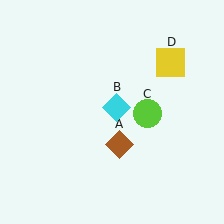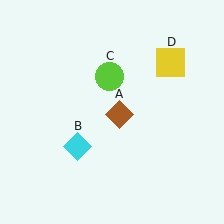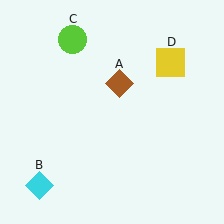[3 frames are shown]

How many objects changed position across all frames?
3 objects changed position: brown diamond (object A), cyan diamond (object B), lime circle (object C).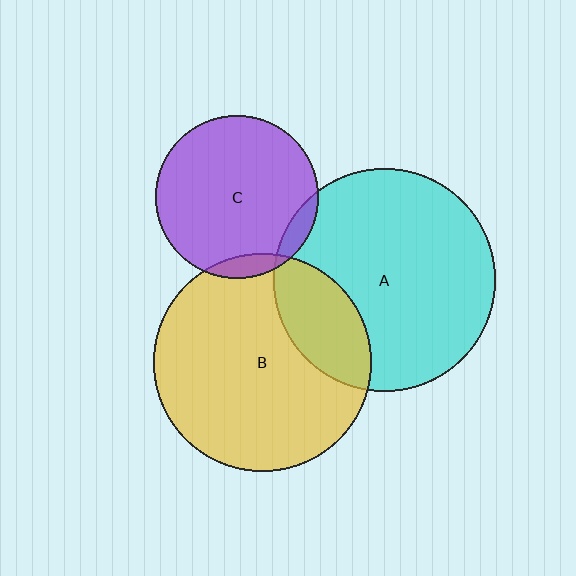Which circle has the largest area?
Circle A (cyan).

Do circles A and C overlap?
Yes.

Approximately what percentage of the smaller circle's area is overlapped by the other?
Approximately 5%.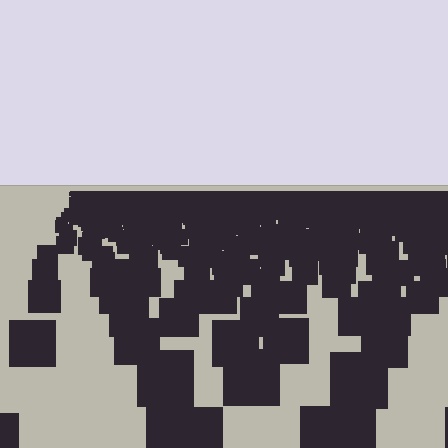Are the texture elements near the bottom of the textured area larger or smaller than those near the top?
Larger. Near the bottom, elements are closer to the viewer and appear at a bigger on-screen size.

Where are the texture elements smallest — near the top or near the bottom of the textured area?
Near the top.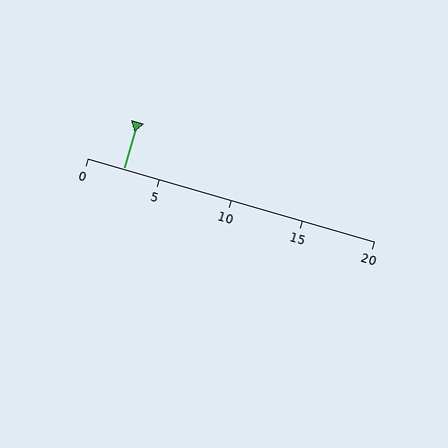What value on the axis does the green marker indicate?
The marker indicates approximately 2.5.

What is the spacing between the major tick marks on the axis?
The major ticks are spaced 5 apart.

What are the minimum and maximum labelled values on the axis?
The axis runs from 0 to 20.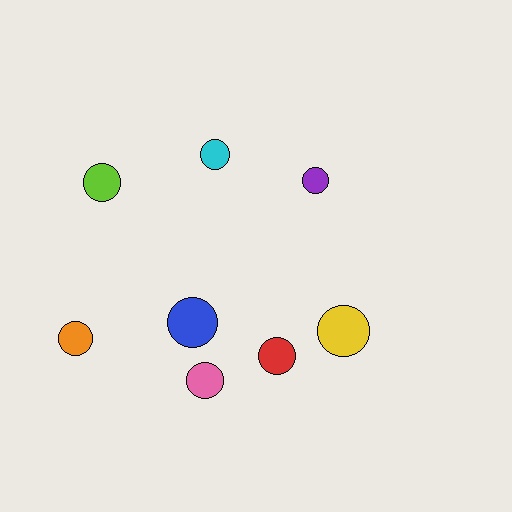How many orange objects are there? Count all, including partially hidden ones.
There is 1 orange object.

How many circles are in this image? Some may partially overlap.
There are 8 circles.